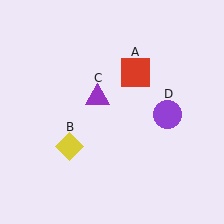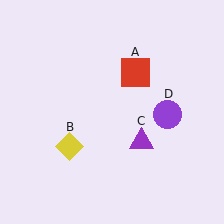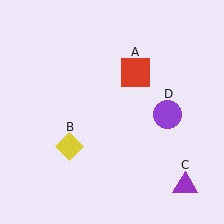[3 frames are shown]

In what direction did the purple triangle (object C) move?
The purple triangle (object C) moved down and to the right.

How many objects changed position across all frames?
1 object changed position: purple triangle (object C).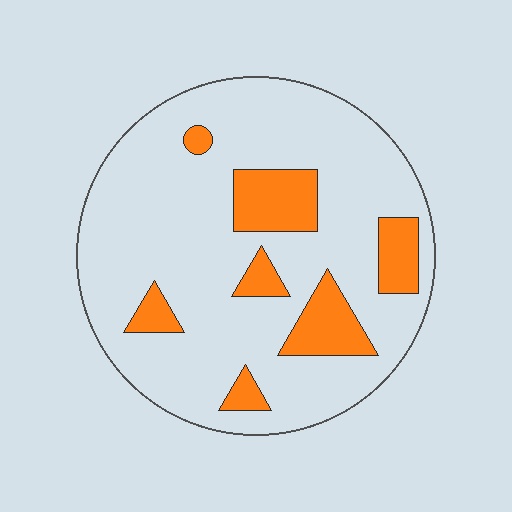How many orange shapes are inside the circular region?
7.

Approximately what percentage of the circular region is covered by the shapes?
Approximately 20%.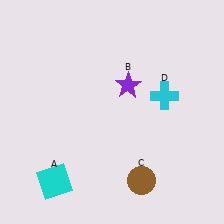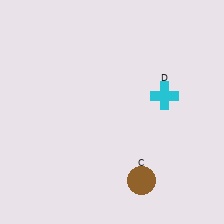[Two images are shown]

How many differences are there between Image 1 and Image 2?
There are 2 differences between the two images.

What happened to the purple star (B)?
The purple star (B) was removed in Image 2. It was in the top-right area of Image 1.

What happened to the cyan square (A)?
The cyan square (A) was removed in Image 2. It was in the bottom-left area of Image 1.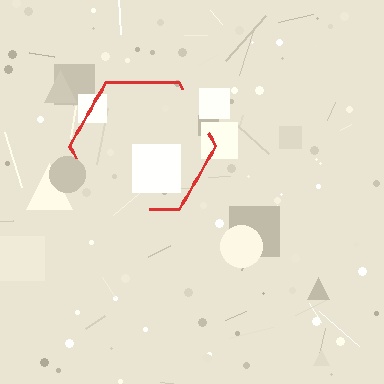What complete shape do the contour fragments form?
The contour fragments form a hexagon.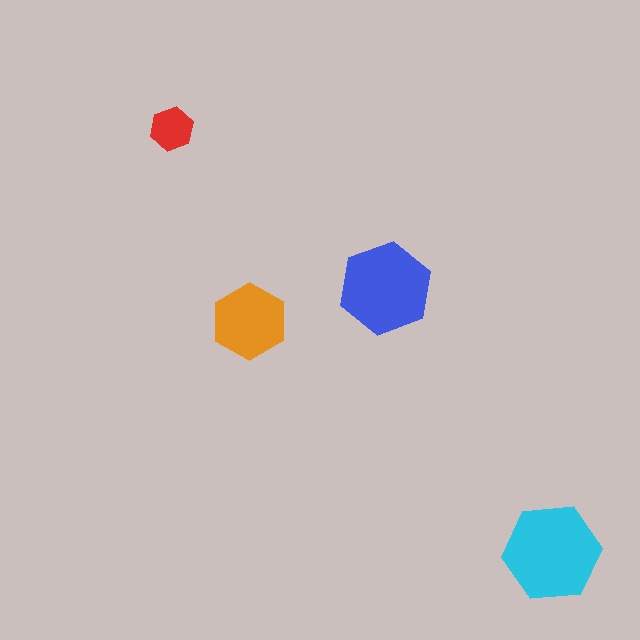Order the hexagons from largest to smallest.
the cyan one, the blue one, the orange one, the red one.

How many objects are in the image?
There are 4 objects in the image.